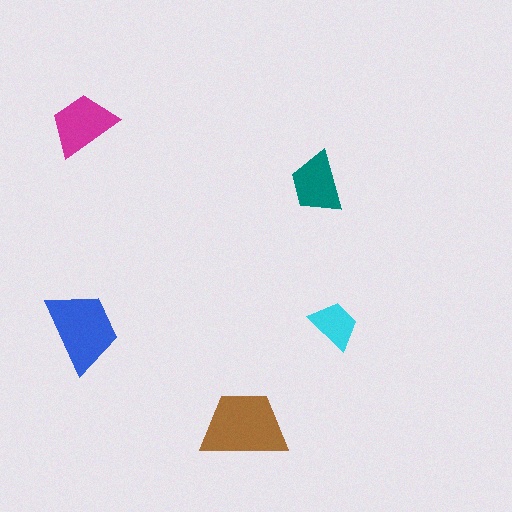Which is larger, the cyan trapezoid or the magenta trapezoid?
The magenta one.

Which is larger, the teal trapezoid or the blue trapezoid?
The blue one.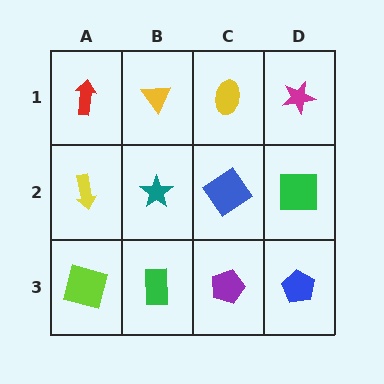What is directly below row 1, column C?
A blue diamond.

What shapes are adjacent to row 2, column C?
A yellow ellipse (row 1, column C), a purple pentagon (row 3, column C), a teal star (row 2, column B), a green square (row 2, column D).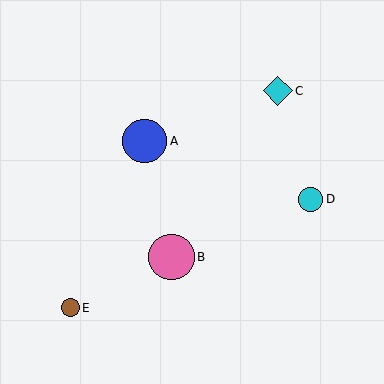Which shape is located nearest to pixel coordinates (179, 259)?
The pink circle (labeled B) at (172, 257) is nearest to that location.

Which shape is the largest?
The pink circle (labeled B) is the largest.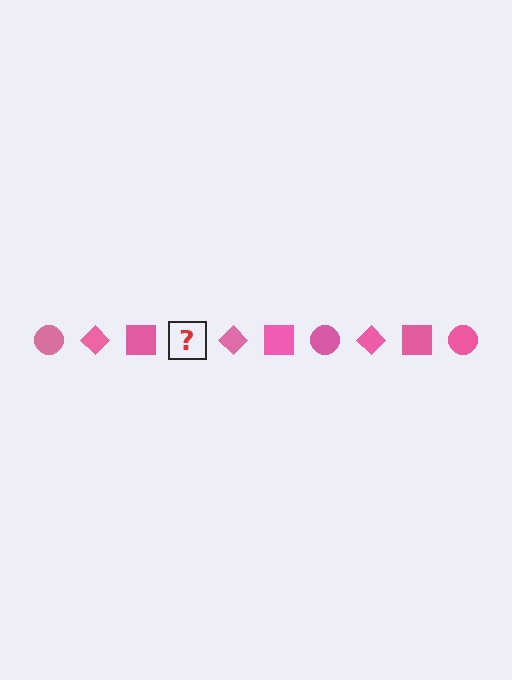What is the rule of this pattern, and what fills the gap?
The rule is that the pattern cycles through circle, diamond, square shapes in pink. The gap should be filled with a pink circle.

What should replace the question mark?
The question mark should be replaced with a pink circle.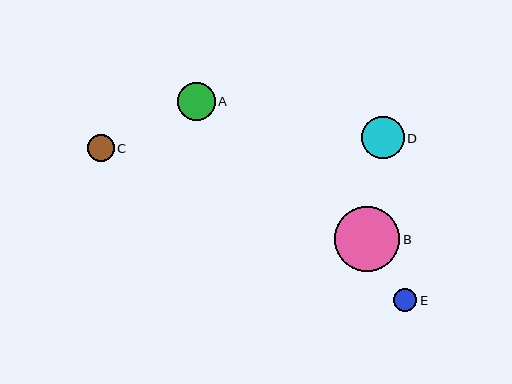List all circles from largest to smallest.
From largest to smallest: B, D, A, C, E.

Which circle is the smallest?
Circle E is the smallest with a size of approximately 23 pixels.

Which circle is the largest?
Circle B is the largest with a size of approximately 65 pixels.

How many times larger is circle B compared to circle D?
Circle B is approximately 1.5 times the size of circle D.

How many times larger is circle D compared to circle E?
Circle D is approximately 1.8 times the size of circle E.